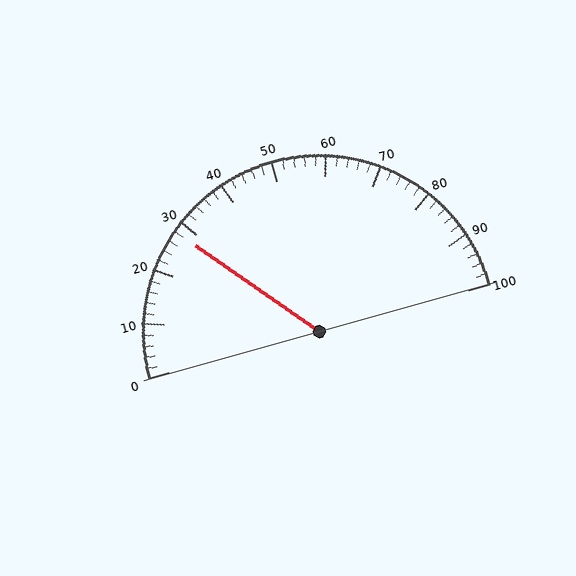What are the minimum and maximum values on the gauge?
The gauge ranges from 0 to 100.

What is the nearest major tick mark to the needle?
The nearest major tick mark is 30.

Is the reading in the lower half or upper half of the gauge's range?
The reading is in the lower half of the range (0 to 100).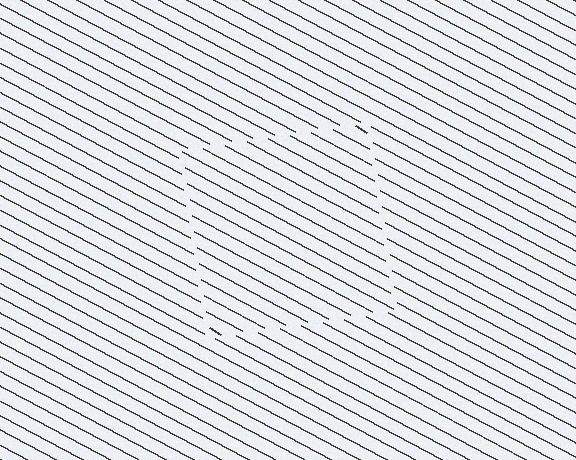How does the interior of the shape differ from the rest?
The interior of the shape contains the same grating, shifted by half a period — the contour is defined by the phase discontinuity where line-ends from the inner and outer gratings abut.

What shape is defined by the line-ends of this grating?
An illusory square. The interior of the shape contains the same grating, shifted by half a period — the contour is defined by the phase discontinuity where line-ends from the inner and outer gratings abut.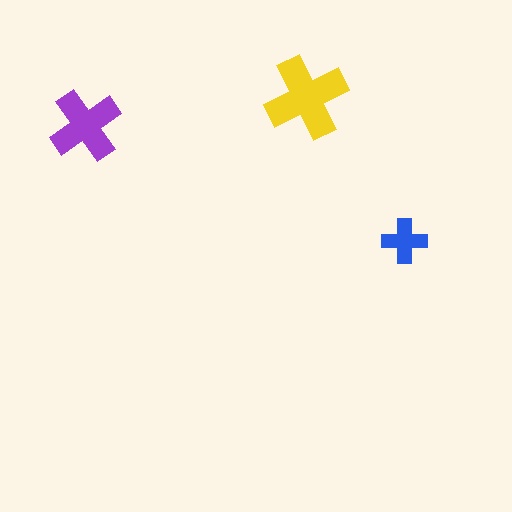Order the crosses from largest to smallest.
the yellow one, the purple one, the blue one.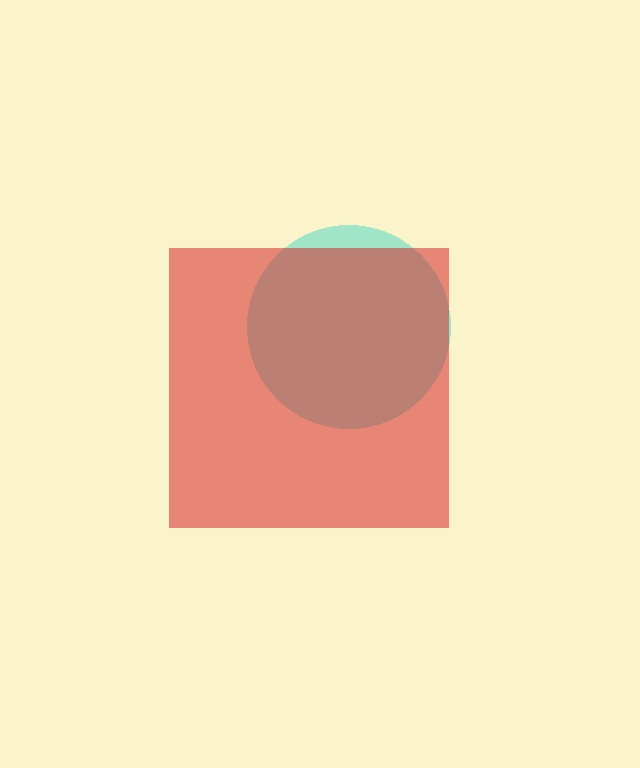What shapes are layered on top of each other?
The layered shapes are: a cyan circle, a red square.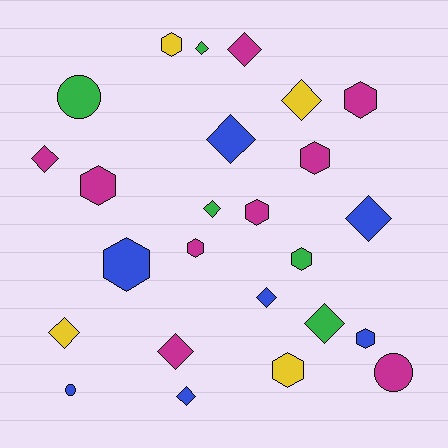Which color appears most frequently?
Magenta, with 9 objects.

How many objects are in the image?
There are 25 objects.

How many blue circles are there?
There is 1 blue circle.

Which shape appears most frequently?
Diamond, with 12 objects.